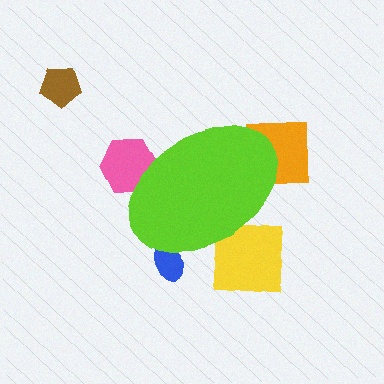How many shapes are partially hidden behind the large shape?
4 shapes are partially hidden.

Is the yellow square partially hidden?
Yes, the yellow square is partially hidden behind the lime ellipse.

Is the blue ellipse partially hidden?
Yes, the blue ellipse is partially hidden behind the lime ellipse.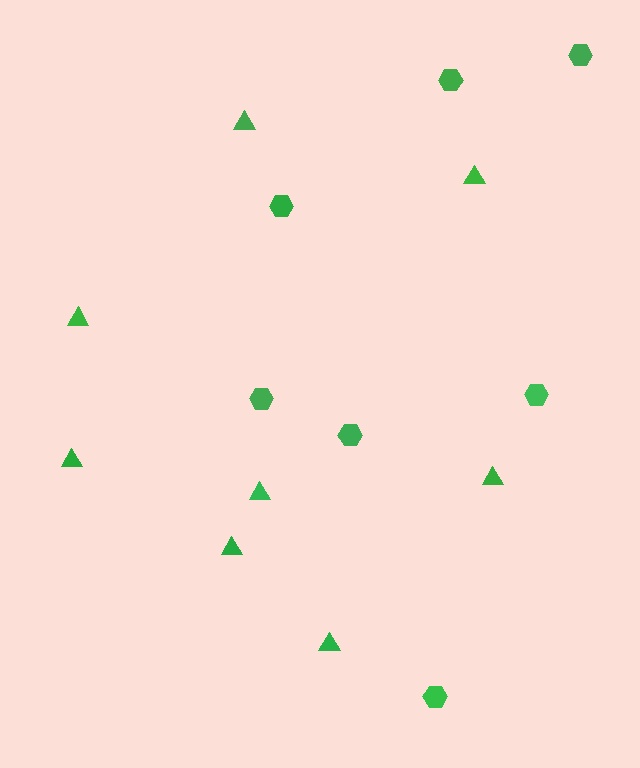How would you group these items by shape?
There are 2 groups: one group of hexagons (7) and one group of triangles (8).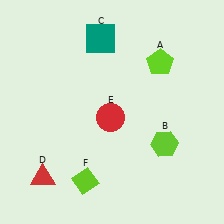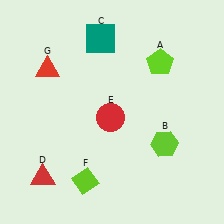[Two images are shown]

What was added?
A red triangle (G) was added in Image 2.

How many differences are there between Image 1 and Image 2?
There is 1 difference between the two images.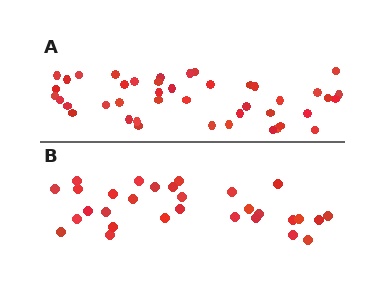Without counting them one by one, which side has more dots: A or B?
Region A (the top region) has more dots.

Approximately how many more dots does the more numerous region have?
Region A has approximately 15 more dots than region B.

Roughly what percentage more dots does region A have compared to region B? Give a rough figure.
About 45% more.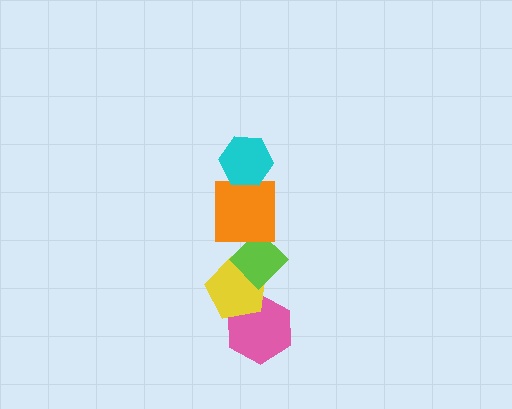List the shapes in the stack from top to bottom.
From top to bottom: the cyan hexagon, the orange square, the lime diamond, the yellow pentagon, the pink hexagon.